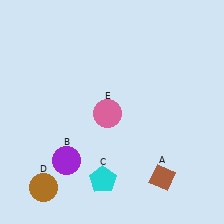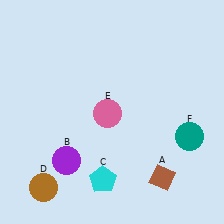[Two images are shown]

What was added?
A teal circle (F) was added in Image 2.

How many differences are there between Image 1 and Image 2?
There is 1 difference between the two images.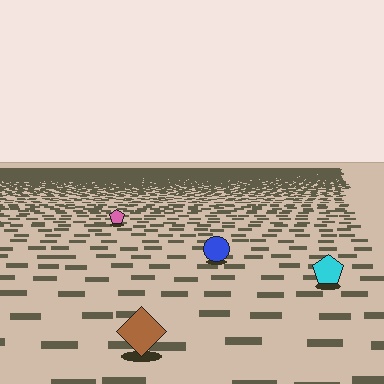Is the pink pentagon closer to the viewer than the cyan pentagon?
No. The cyan pentagon is closer — you can tell from the texture gradient: the ground texture is coarser near it.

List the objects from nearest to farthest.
From nearest to farthest: the brown diamond, the cyan pentagon, the blue circle, the pink pentagon.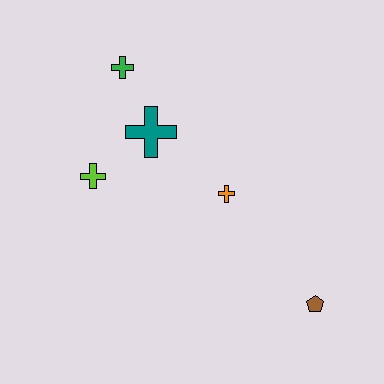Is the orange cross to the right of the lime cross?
Yes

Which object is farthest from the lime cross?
The brown pentagon is farthest from the lime cross.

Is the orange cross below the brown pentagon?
No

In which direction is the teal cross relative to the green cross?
The teal cross is below the green cross.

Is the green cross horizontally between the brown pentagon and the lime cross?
Yes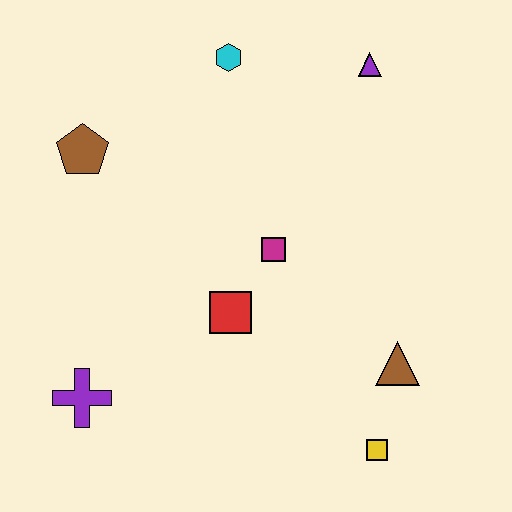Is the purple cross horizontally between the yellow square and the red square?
No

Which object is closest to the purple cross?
The red square is closest to the purple cross.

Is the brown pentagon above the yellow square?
Yes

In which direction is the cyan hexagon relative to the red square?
The cyan hexagon is above the red square.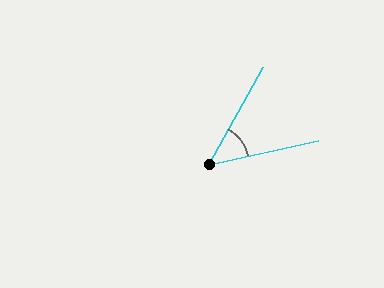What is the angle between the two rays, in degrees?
Approximately 49 degrees.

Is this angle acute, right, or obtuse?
It is acute.